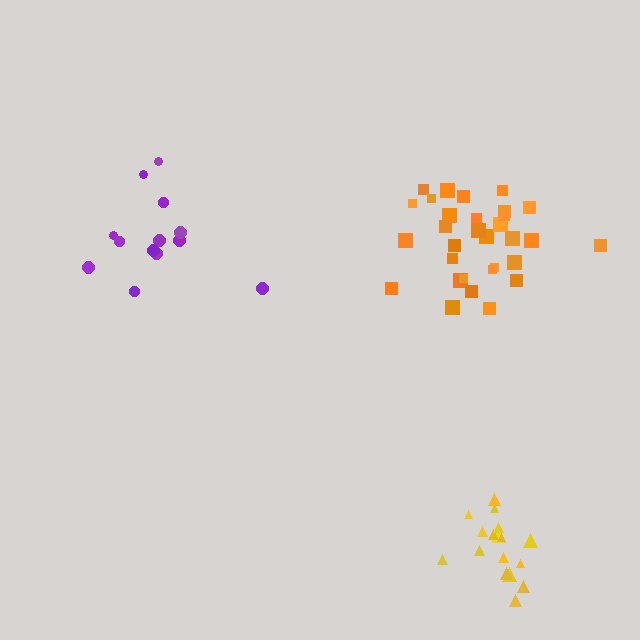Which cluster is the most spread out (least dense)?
Purple.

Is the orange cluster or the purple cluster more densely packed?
Orange.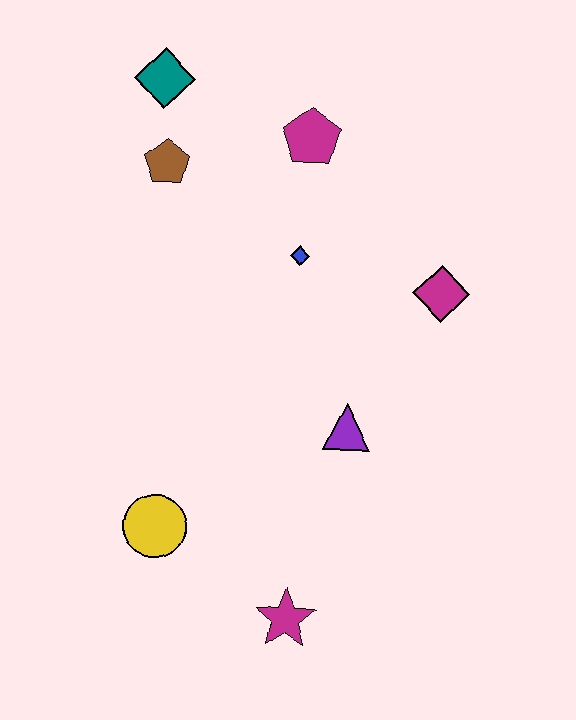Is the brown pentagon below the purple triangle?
No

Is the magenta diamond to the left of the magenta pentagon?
No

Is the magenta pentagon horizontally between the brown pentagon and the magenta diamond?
Yes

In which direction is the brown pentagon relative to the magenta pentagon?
The brown pentagon is to the left of the magenta pentagon.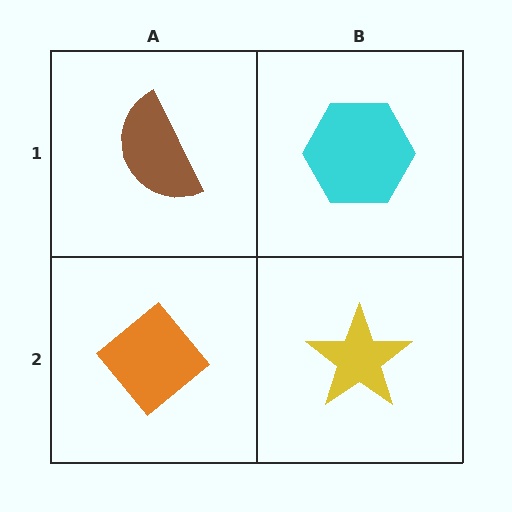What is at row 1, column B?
A cyan hexagon.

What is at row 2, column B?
A yellow star.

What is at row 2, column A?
An orange diamond.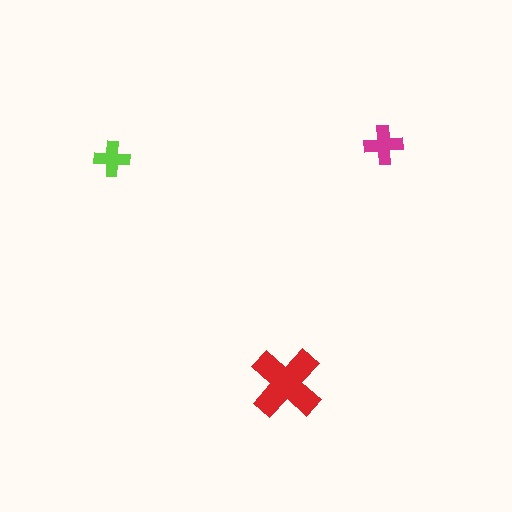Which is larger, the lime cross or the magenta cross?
The magenta one.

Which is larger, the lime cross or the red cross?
The red one.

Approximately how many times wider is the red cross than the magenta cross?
About 2 times wider.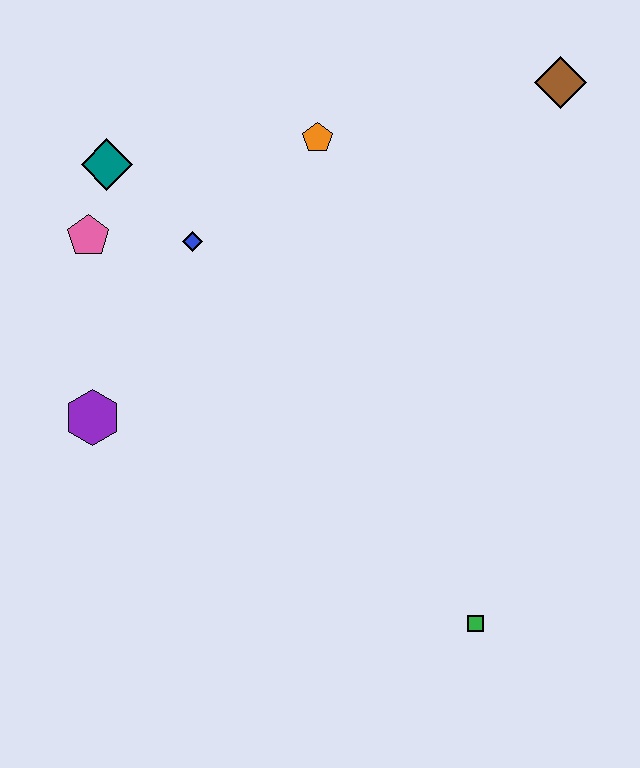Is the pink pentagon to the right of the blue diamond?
No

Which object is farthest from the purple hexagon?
The brown diamond is farthest from the purple hexagon.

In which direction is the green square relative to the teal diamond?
The green square is below the teal diamond.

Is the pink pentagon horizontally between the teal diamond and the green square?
No